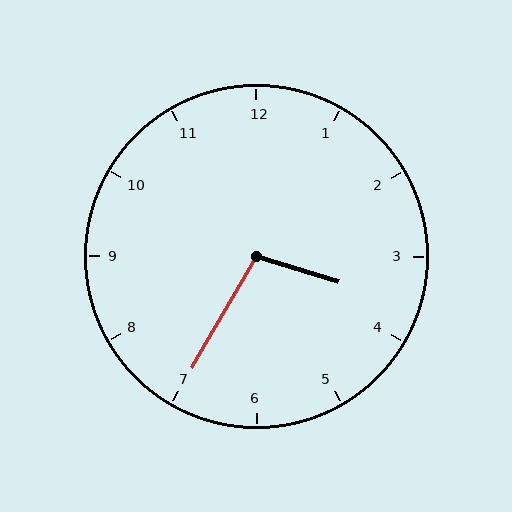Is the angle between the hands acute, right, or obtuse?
It is obtuse.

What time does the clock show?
3:35.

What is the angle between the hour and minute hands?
Approximately 102 degrees.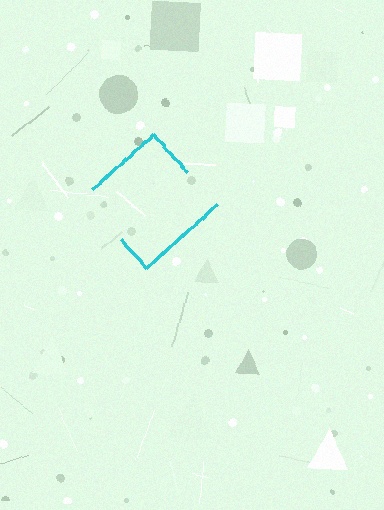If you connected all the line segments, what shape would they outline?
They would outline a diamond.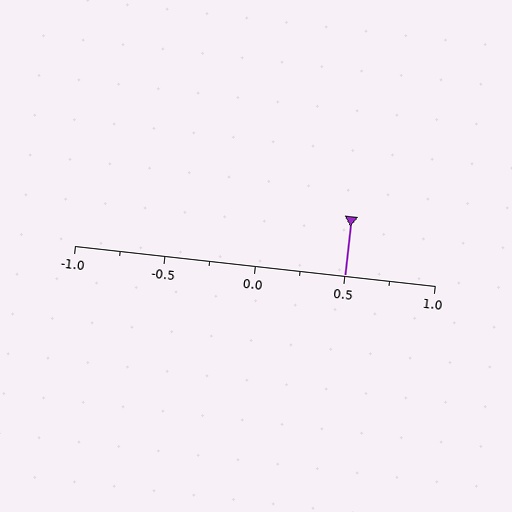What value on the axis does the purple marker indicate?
The marker indicates approximately 0.5.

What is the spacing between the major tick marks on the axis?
The major ticks are spaced 0.5 apart.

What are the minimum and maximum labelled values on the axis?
The axis runs from -1.0 to 1.0.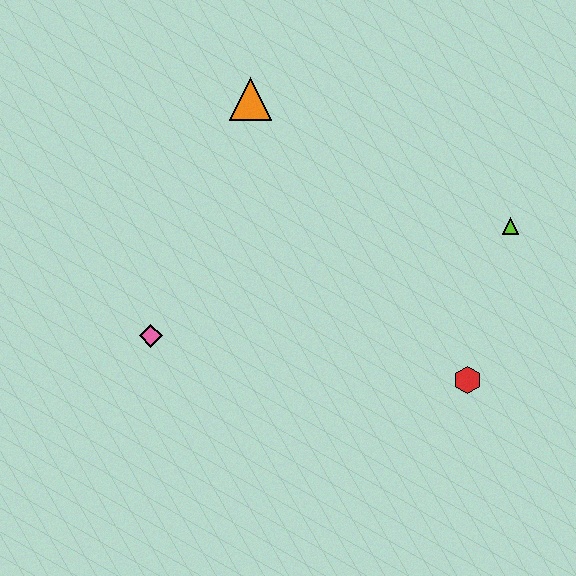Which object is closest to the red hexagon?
The lime triangle is closest to the red hexagon.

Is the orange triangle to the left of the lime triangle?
Yes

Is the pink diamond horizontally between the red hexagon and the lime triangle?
No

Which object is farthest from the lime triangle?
The pink diamond is farthest from the lime triangle.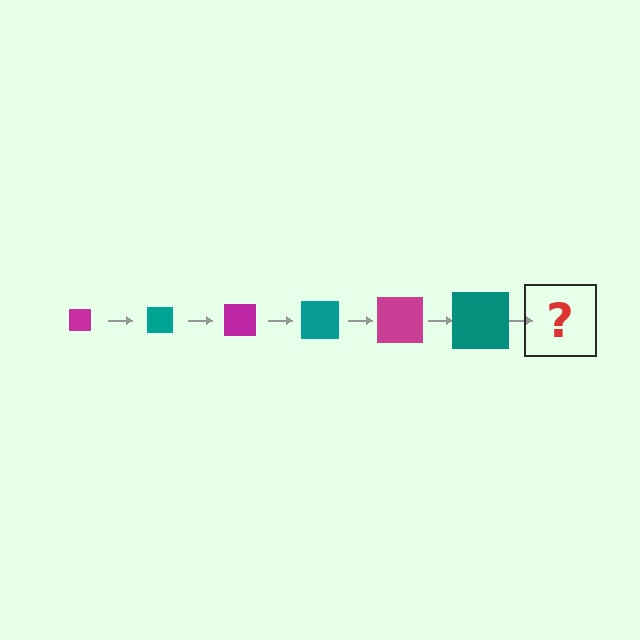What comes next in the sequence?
The next element should be a magenta square, larger than the previous one.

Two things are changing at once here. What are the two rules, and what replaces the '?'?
The two rules are that the square grows larger each step and the color cycles through magenta and teal. The '?' should be a magenta square, larger than the previous one.